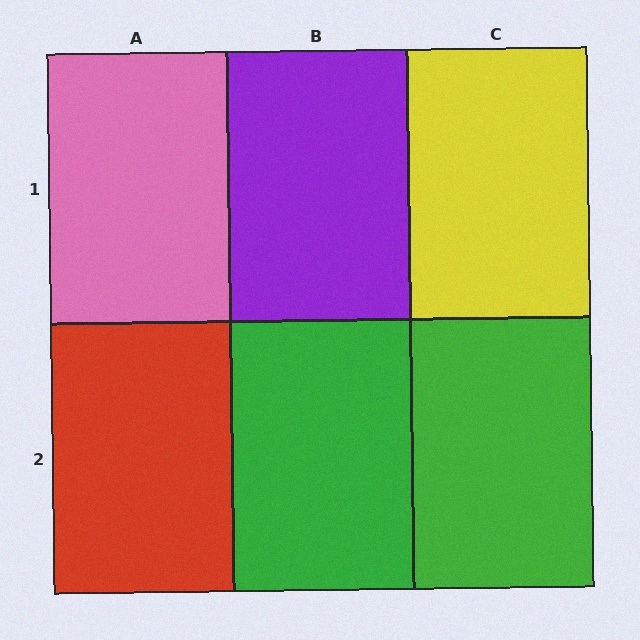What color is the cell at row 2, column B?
Green.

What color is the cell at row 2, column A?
Red.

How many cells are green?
2 cells are green.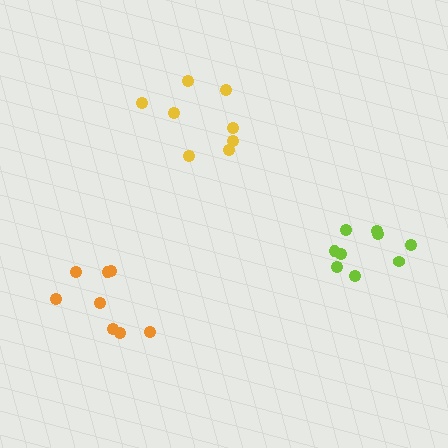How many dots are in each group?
Group 1: 8 dots, Group 2: 9 dots, Group 3: 8 dots (25 total).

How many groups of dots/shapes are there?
There are 3 groups.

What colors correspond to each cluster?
The clusters are colored: orange, lime, yellow.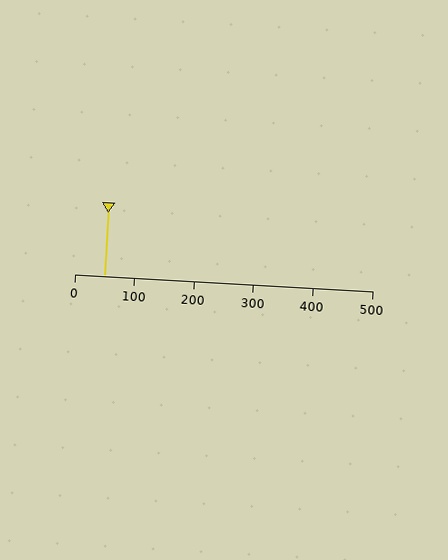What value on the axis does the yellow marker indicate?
The marker indicates approximately 50.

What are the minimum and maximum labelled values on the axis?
The axis runs from 0 to 500.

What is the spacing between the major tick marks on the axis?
The major ticks are spaced 100 apart.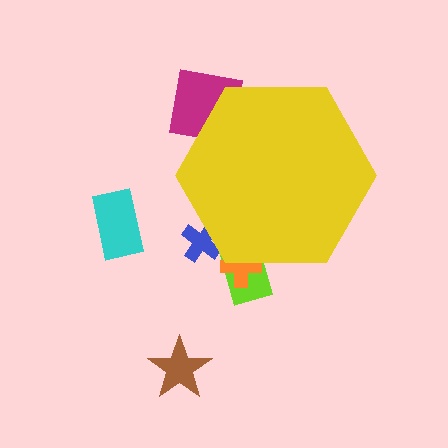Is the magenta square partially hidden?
Yes, the magenta square is partially hidden behind the yellow hexagon.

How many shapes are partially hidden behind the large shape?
4 shapes are partially hidden.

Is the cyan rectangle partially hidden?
No, the cyan rectangle is fully visible.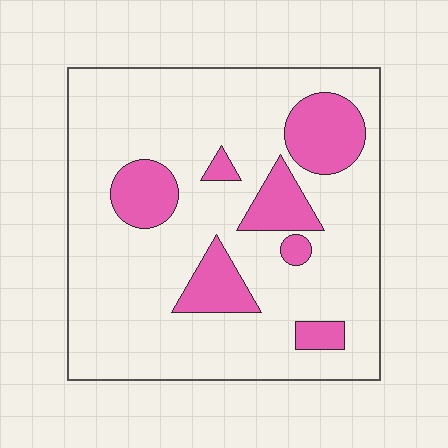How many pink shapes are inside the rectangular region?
7.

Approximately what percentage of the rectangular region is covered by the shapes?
Approximately 20%.